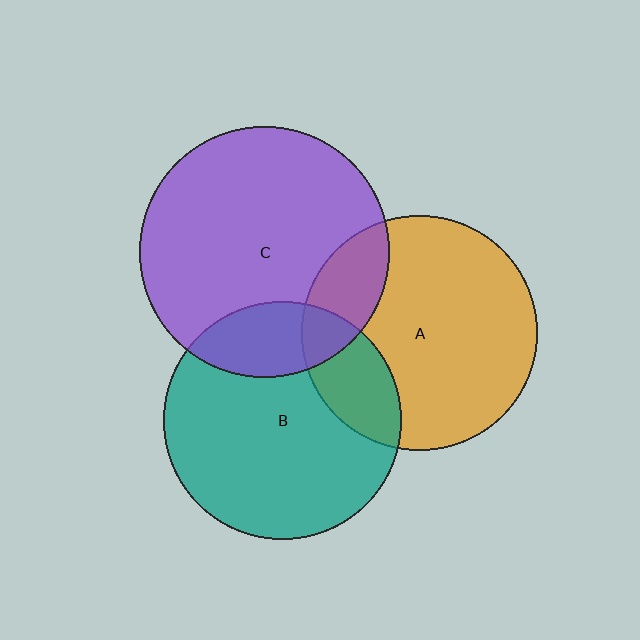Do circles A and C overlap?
Yes.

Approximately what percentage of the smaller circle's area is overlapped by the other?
Approximately 20%.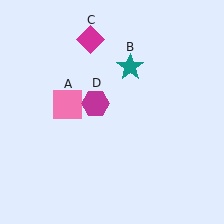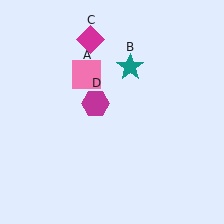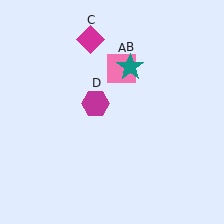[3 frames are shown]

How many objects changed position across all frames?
1 object changed position: pink square (object A).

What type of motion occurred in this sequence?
The pink square (object A) rotated clockwise around the center of the scene.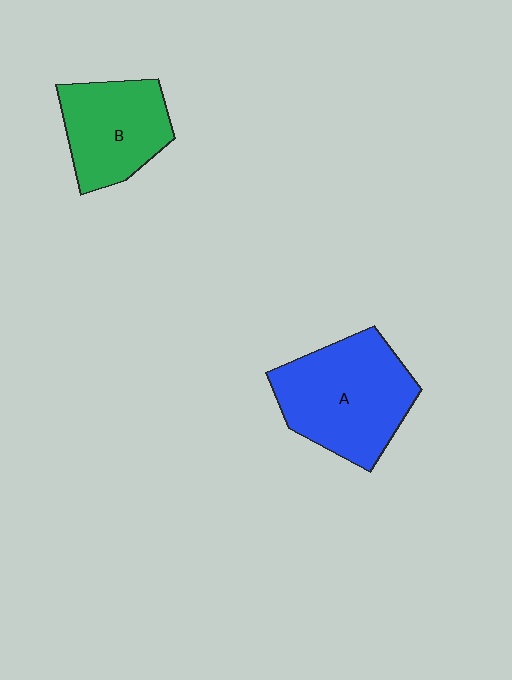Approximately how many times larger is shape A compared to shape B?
Approximately 1.4 times.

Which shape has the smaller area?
Shape B (green).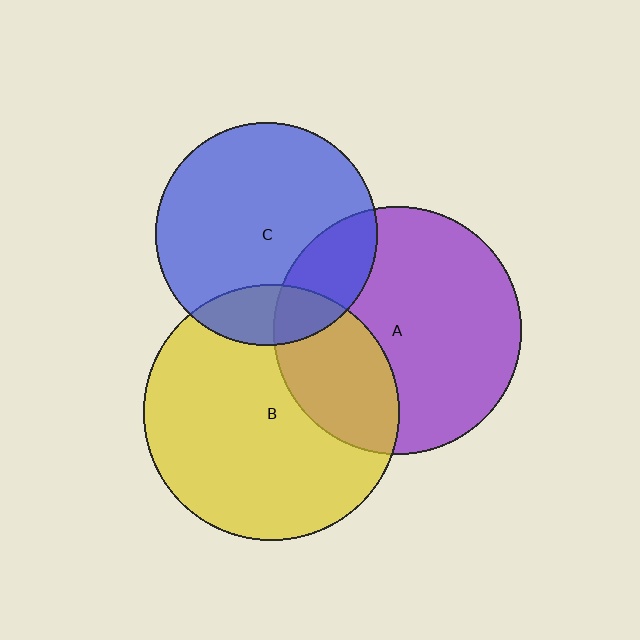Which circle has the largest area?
Circle B (yellow).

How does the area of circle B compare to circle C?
Approximately 1.3 times.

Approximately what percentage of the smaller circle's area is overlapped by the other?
Approximately 20%.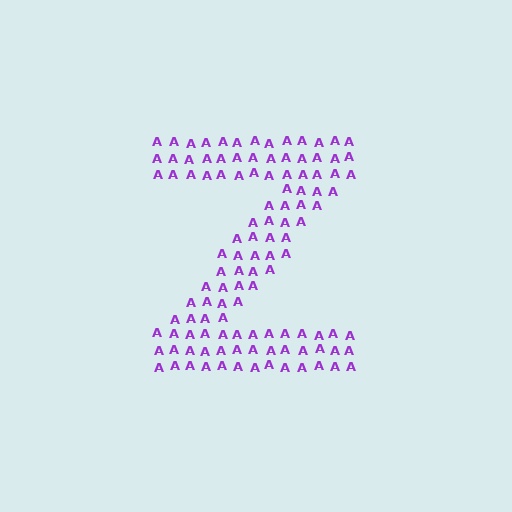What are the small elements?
The small elements are letter A's.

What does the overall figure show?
The overall figure shows the letter Z.